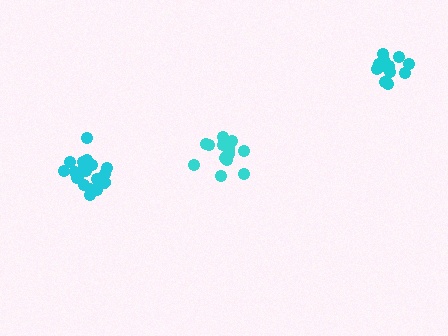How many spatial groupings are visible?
There are 3 spatial groupings.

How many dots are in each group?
Group 1: 15 dots, Group 2: 13 dots, Group 3: 18 dots (46 total).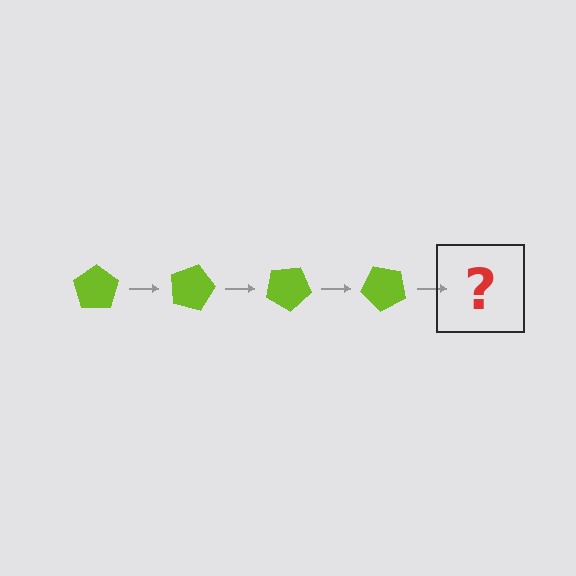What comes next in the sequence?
The next element should be a lime pentagon rotated 60 degrees.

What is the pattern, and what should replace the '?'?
The pattern is that the pentagon rotates 15 degrees each step. The '?' should be a lime pentagon rotated 60 degrees.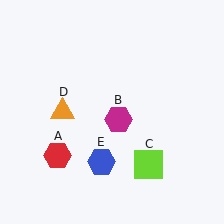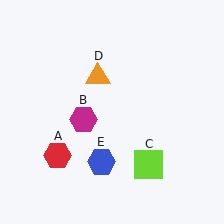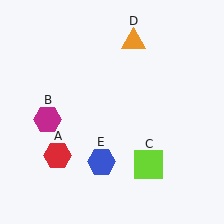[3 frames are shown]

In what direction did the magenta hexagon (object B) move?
The magenta hexagon (object B) moved left.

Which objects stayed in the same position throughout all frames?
Red hexagon (object A) and lime square (object C) and blue hexagon (object E) remained stationary.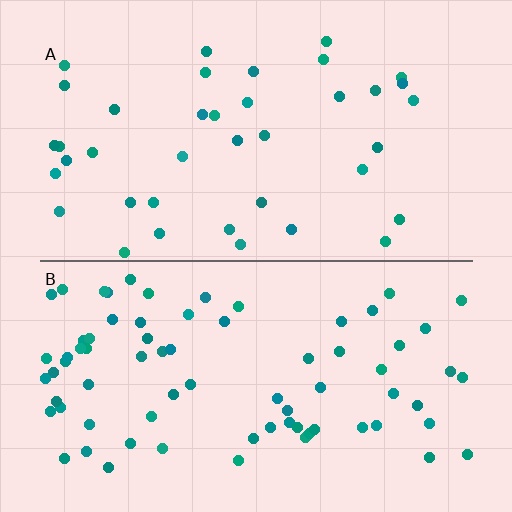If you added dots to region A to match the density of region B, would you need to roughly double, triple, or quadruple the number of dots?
Approximately double.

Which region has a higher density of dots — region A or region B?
B (the bottom).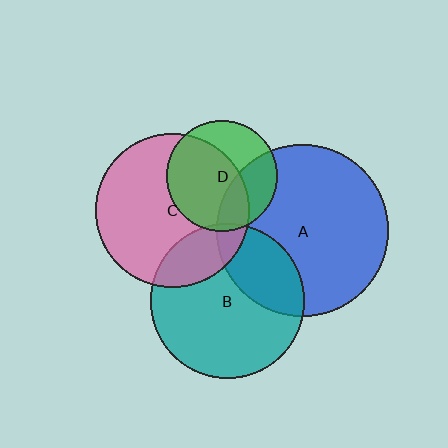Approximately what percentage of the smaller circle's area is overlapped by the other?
Approximately 10%.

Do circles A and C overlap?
Yes.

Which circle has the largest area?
Circle A (blue).